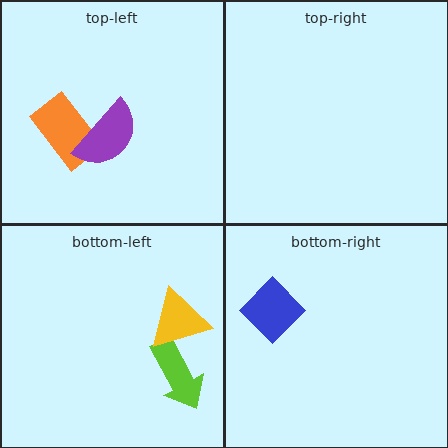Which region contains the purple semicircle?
The top-left region.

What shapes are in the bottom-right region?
The blue diamond.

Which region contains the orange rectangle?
The top-left region.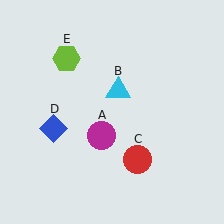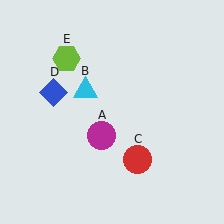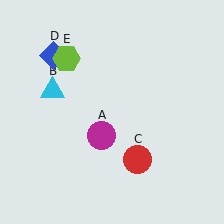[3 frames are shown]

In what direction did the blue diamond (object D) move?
The blue diamond (object D) moved up.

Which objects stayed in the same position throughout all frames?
Magenta circle (object A) and red circle (object C) and lime hexagon (object E) remained stationary.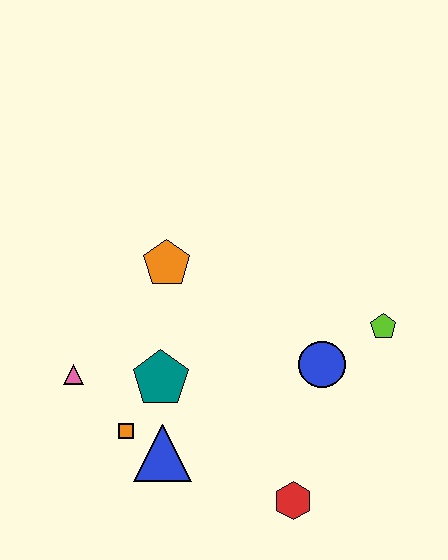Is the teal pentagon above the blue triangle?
Yes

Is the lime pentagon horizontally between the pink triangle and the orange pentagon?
No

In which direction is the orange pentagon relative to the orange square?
The orange pentagon is above the orange square.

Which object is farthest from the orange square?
The lime pentagon is farthest from the orange square.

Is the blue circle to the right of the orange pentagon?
Yes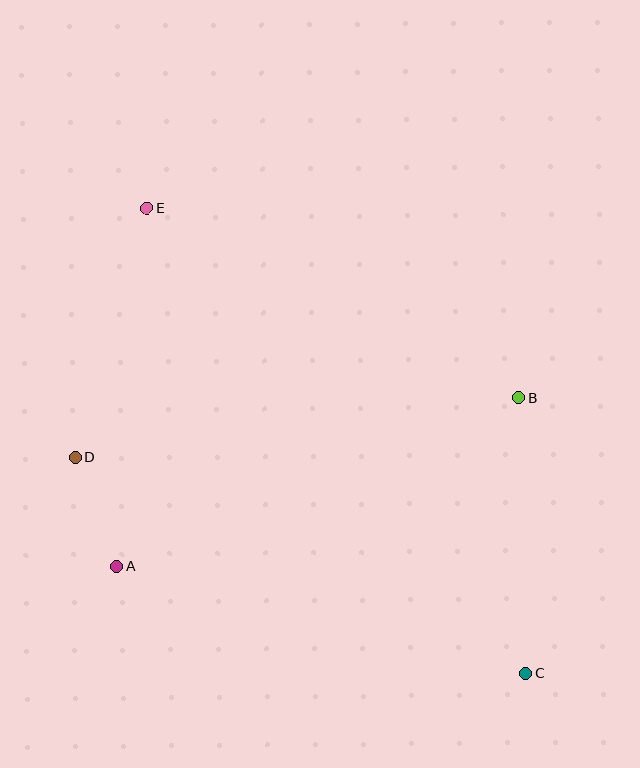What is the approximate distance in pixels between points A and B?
The distance between A and B is approximately 436 pixels.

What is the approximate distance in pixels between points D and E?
The distance between D and E is approximately 260 pixels.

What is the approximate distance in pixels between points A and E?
The distance between A and E is approximately 359 pixels.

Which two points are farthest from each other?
Points C and E are farthest from each other.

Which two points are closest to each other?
Points A and D are closest to each other.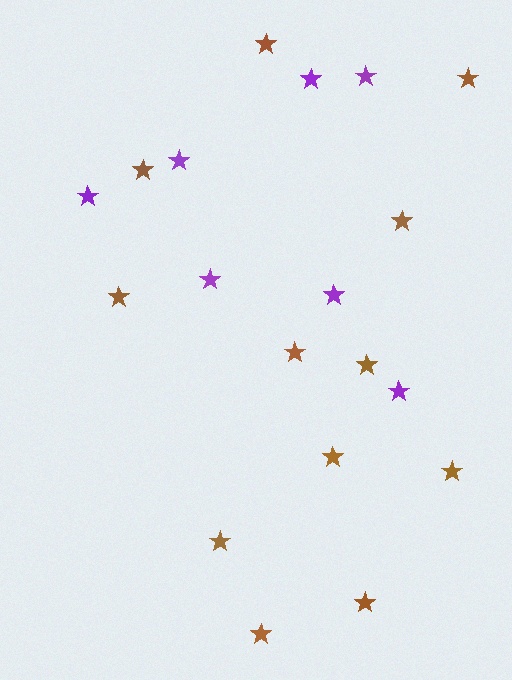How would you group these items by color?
There are 2 groups: one group of purple stars (7) and one group of brown stars (12).